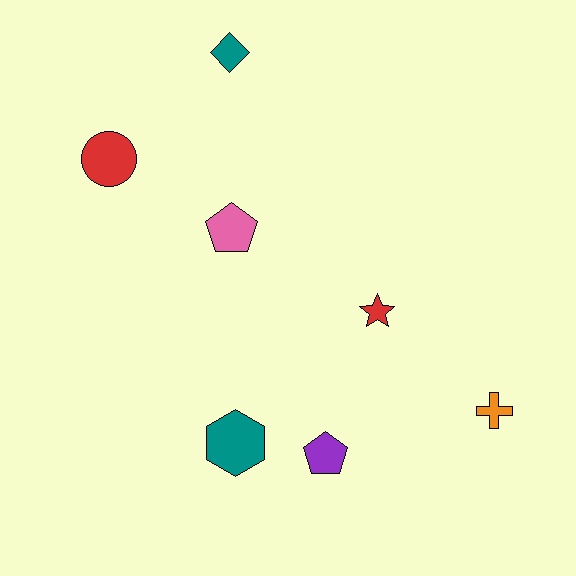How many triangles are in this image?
There are no triangles.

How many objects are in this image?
There are 7 objects.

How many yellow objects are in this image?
There are no yellow objects.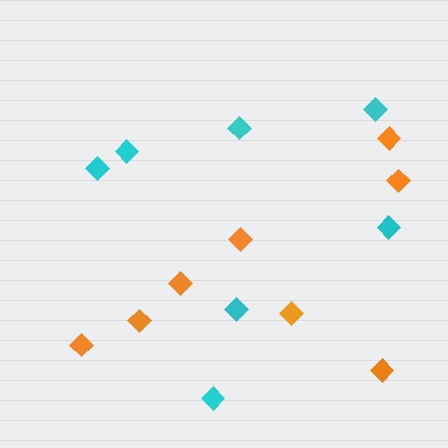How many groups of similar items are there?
There are 2 groups: one group of orange diamonds (8) and one group of cyan diamonds (7).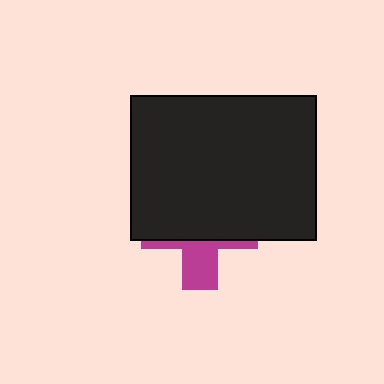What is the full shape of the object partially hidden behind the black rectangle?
The partially hidden object is a magenta cross.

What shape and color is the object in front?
The object in front is a black rectangle.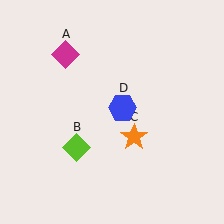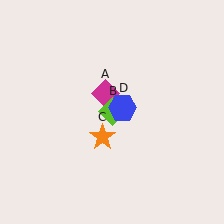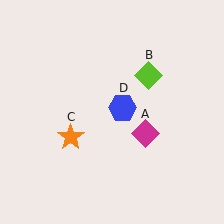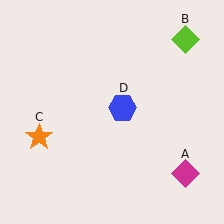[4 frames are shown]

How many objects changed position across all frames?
3 objects changed position: magenta diamond (object A), lime diamond (object B), orange star (object C).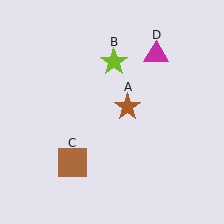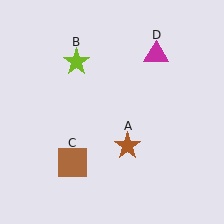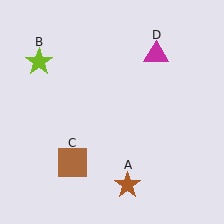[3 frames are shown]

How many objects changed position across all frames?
2 objects changed position: brown star (object A), lime star (object B).